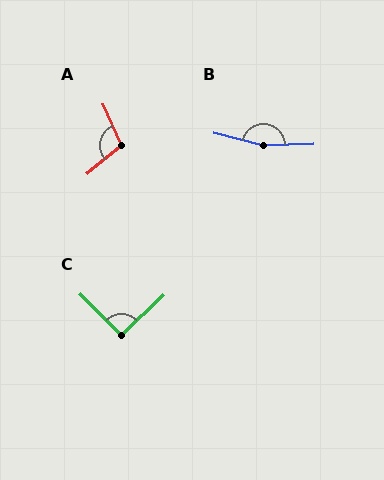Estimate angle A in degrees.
Approximately 105 degrees.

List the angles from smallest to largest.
C (91°), A (105°), B (164°).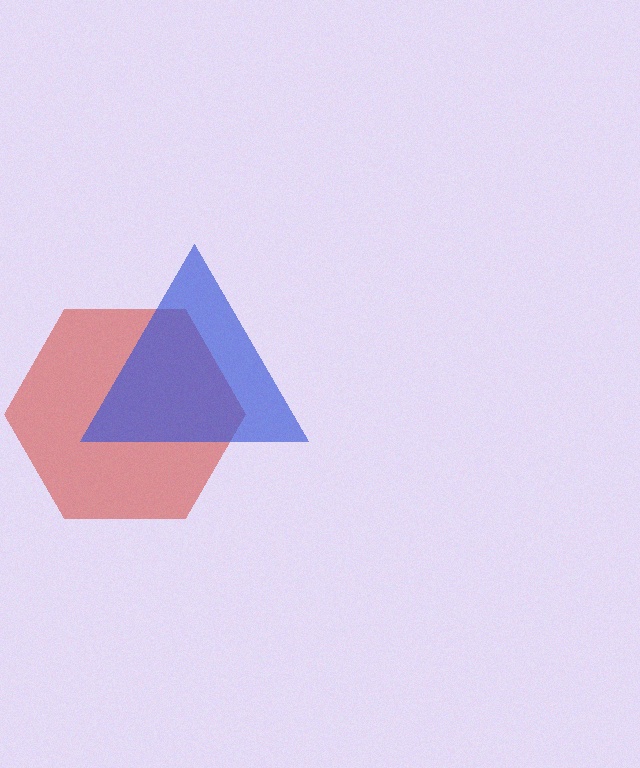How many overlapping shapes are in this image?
There are 2 overlapping shapes in the image.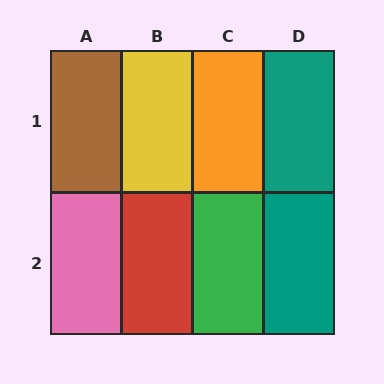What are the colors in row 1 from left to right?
Brown, yellow, orange, teal.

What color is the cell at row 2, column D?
Teal.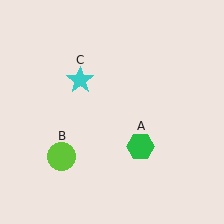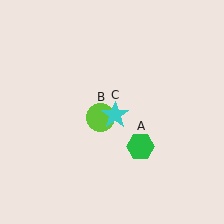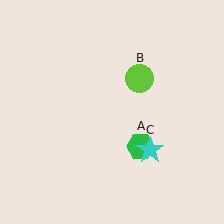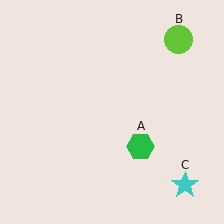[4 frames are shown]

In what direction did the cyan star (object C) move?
The cyan star (object C) moved down and to the right.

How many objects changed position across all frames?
2 objects changed position: lime circle (object B), cyan star (object C).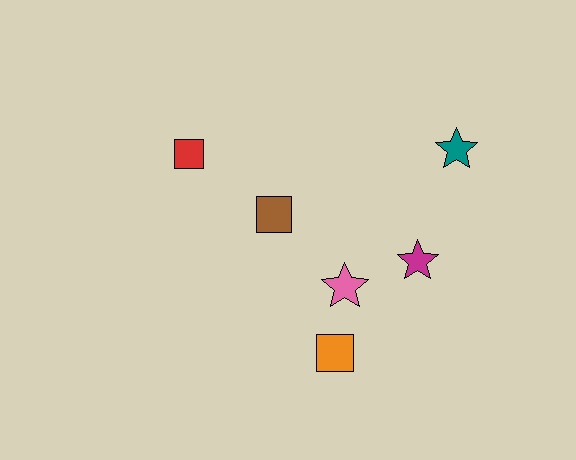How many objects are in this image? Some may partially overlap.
There are 6 objects.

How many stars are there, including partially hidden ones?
There are 3 stars.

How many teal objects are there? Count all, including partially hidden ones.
There is 1 teal object.